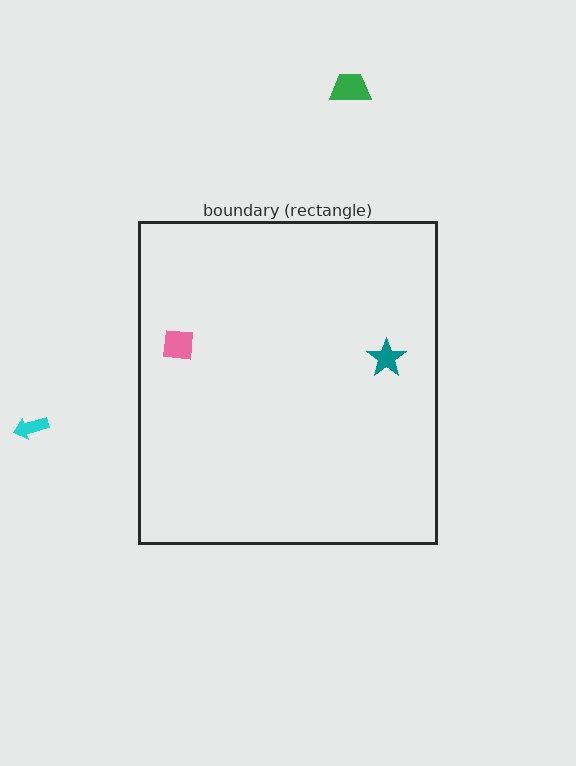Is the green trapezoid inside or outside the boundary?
Outside.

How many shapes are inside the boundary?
2 inside, 2 outside.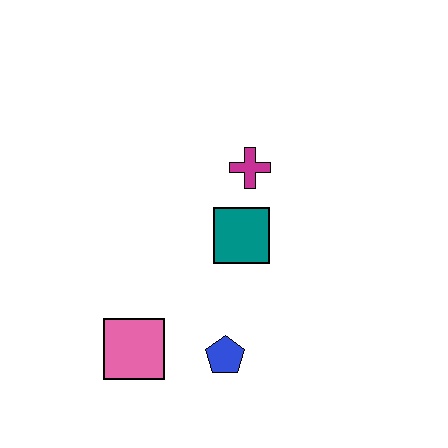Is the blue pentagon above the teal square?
No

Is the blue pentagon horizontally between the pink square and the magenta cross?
Yes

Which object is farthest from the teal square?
The pink square is farthest from the teal square.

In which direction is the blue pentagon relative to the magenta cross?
The blue pentagon is below the magenta cross.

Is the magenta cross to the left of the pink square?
No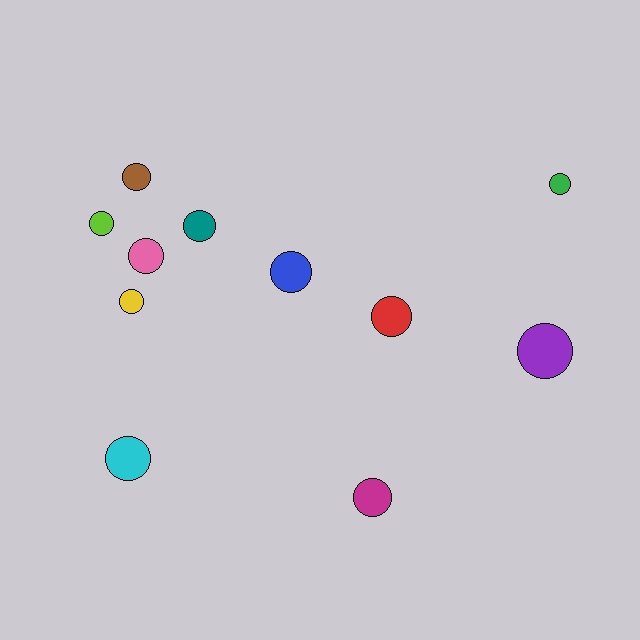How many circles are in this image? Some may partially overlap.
There are 11 circles.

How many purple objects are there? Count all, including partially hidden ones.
There is 1 purple object.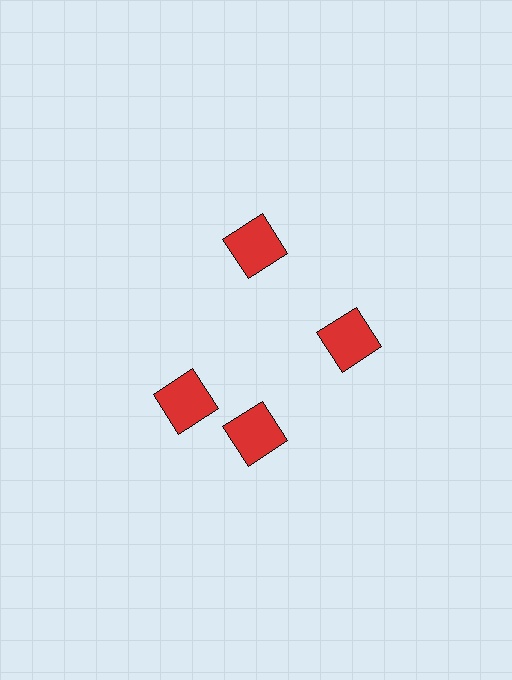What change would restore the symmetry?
The symmetry would be restored by rotating it back into even spacing with its neighbors so that all 4 squares sit at equal angles and equal distance from the center.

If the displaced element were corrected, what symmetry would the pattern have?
It would have 4-fold rotational symmetry — the pattern would map onto itself every 90 degrees.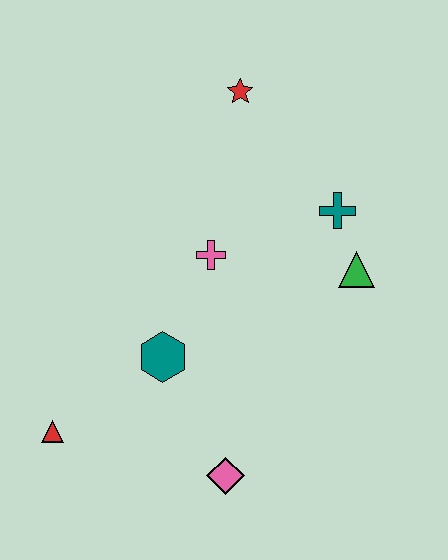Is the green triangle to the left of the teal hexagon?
No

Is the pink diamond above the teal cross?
No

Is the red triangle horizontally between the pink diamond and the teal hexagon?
No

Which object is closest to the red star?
The teal cross is closest to the red star.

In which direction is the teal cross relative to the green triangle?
The teal cross is above the green triangle.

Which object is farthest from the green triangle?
The red triangle is farthest from the green triangle.